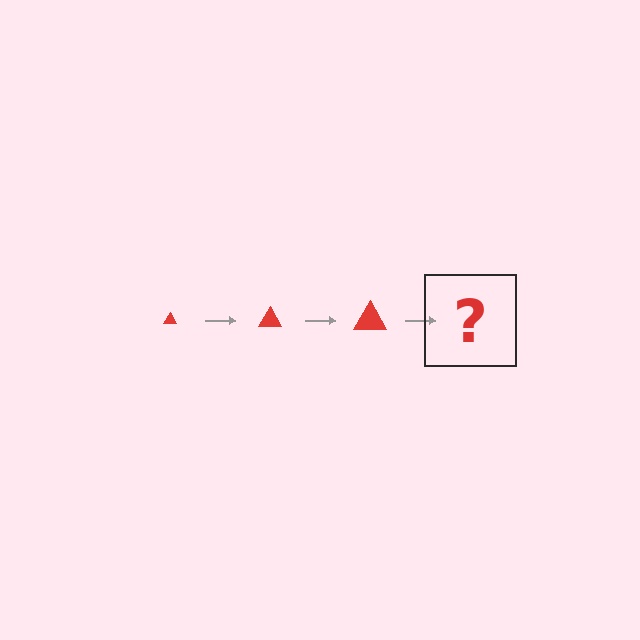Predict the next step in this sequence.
The next step is a red triangle, larger than the previous one.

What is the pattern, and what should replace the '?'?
The pattern is that the triangle gets progressively larger each step. The '?' should be a red triangle, larger than the previous one.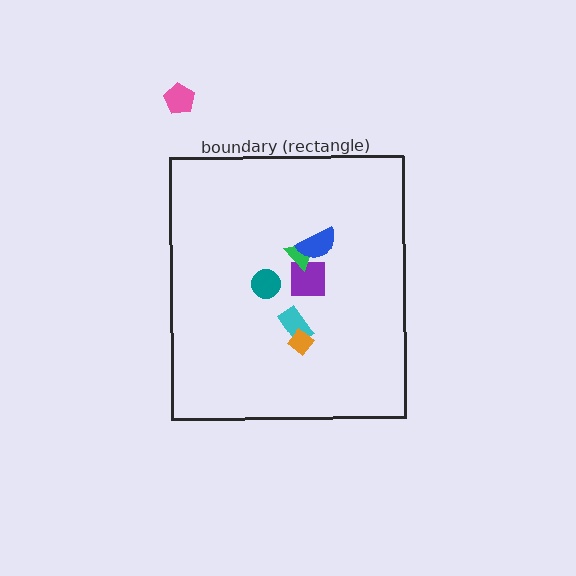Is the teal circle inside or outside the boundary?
Inside.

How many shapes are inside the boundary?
6 inside, 1 outside.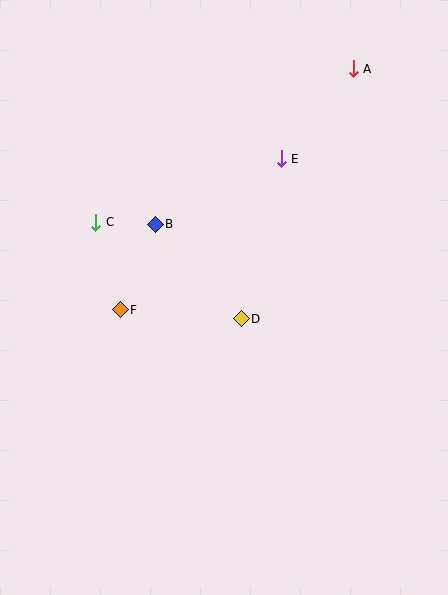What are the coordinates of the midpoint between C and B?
The midpoint between C and B is at (125, 223).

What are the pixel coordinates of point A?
Point A is at (353, 69).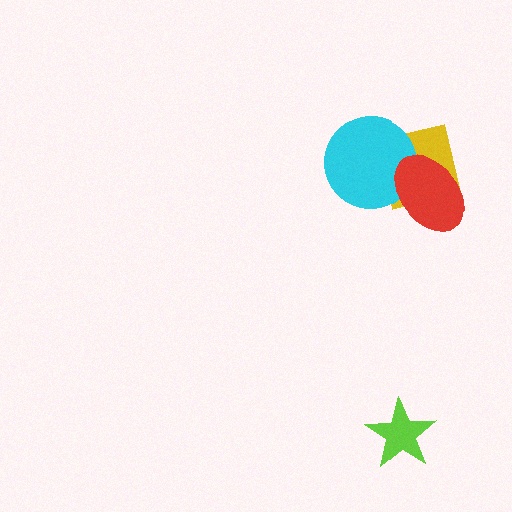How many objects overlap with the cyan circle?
2 objects overlap with the cyan circle.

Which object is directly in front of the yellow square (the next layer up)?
The cyan circle is directly in front of the yellow square.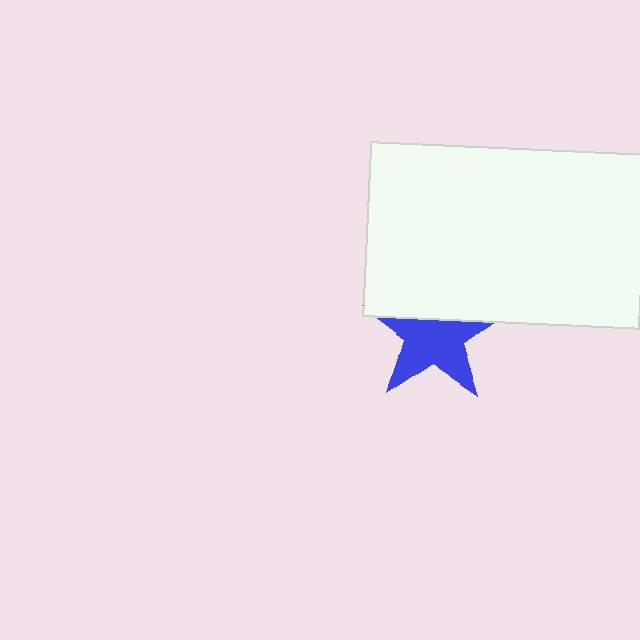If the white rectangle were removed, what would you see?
You would see the complete blue star.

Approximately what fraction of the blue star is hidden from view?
Roughly 37% of the blue star is hidden behind the white rectangle.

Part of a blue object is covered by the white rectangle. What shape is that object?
It is a star.